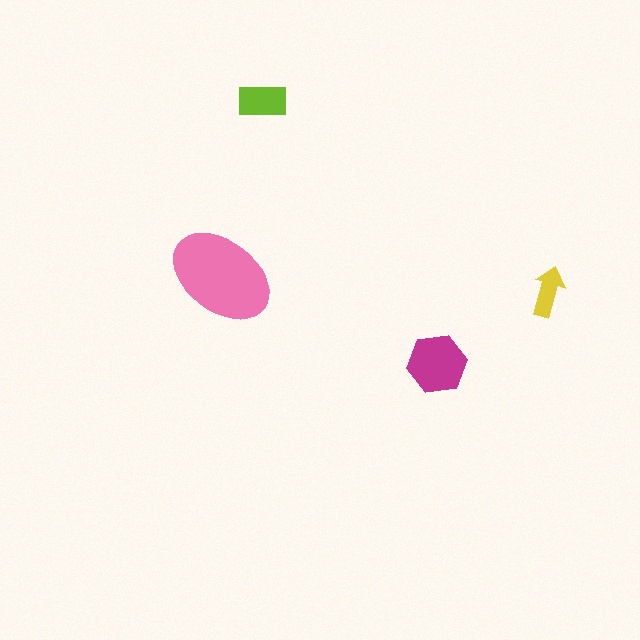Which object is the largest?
The pink ellipse.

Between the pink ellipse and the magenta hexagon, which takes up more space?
The pink ellipse.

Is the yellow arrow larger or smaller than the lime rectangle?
Smaller.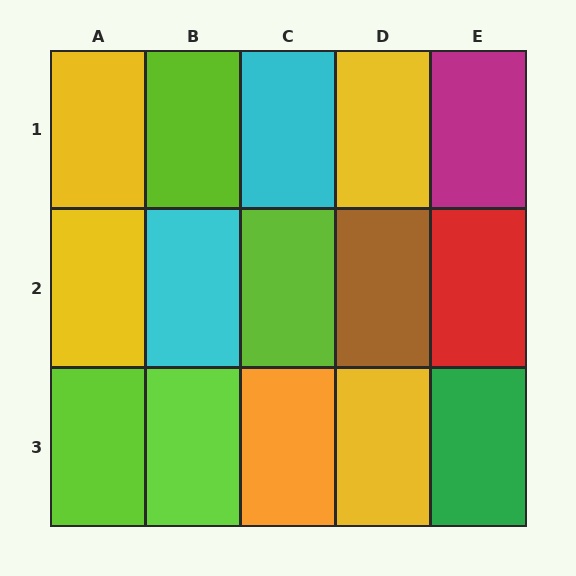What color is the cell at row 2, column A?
Yellow.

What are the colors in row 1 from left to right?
Yellow, lime, cyan, yellow, magenta.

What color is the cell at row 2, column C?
Lime.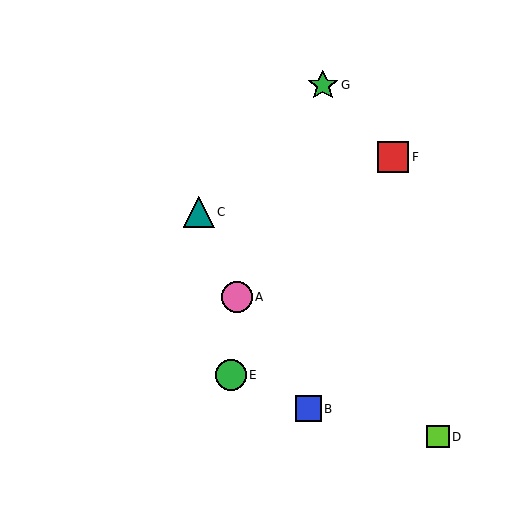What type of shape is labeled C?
Shape C is a teal triangle.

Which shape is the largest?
The red square (labeled F) is the largest.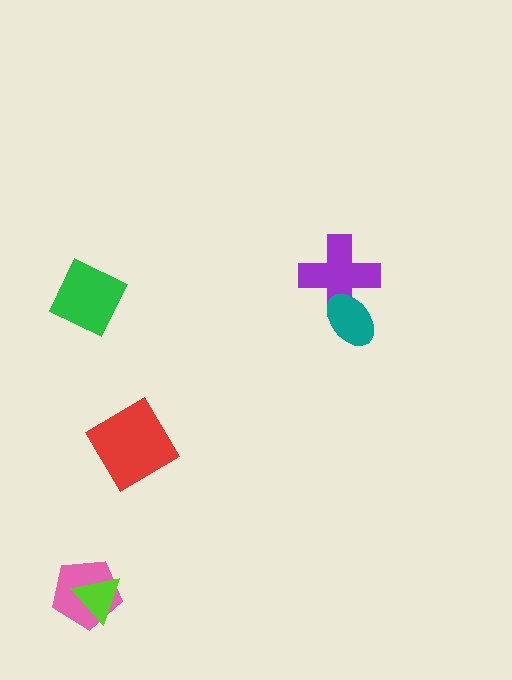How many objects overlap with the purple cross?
1 object overlaps with the purple cross.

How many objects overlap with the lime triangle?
1 object overlaps with the lime triangle.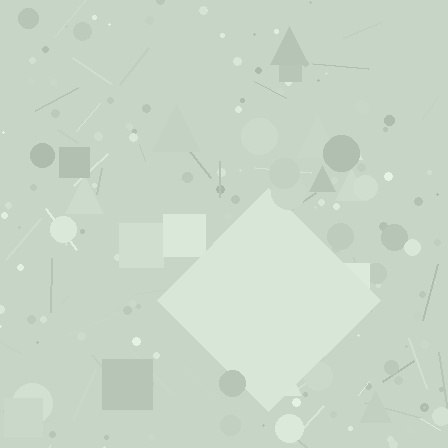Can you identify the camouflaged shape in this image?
The camouflaged shape is a diamond.